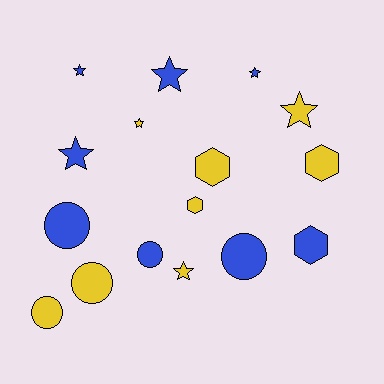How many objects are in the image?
There are 16 objects.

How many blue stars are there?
There are 4 blue stars.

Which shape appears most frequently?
Star, with 7 objects.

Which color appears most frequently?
Yellow, with 8 objects.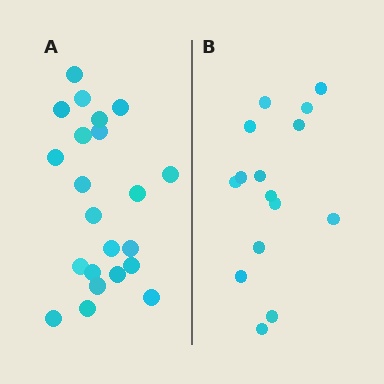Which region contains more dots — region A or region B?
Region A (the left region) has more dots.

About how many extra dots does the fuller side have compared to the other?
Region A has roughly 8 or so more dots than region B.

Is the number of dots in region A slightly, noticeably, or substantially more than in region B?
Region A has substantially more. The ratio is roughly 1.5 to 1.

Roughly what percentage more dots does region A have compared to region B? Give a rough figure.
About 45% more.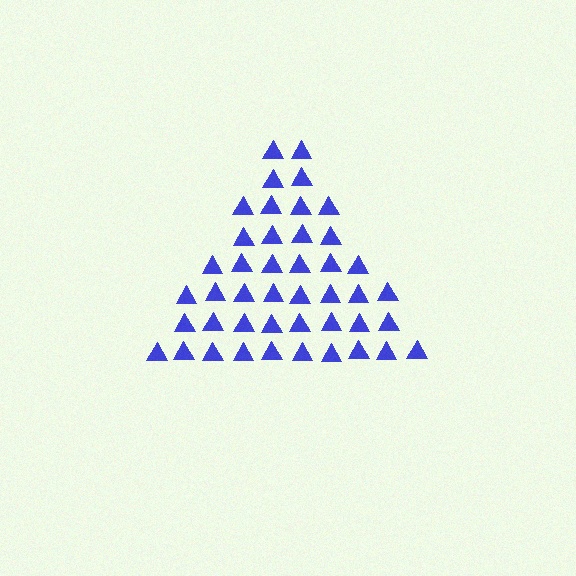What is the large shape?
The large shape is a triangle.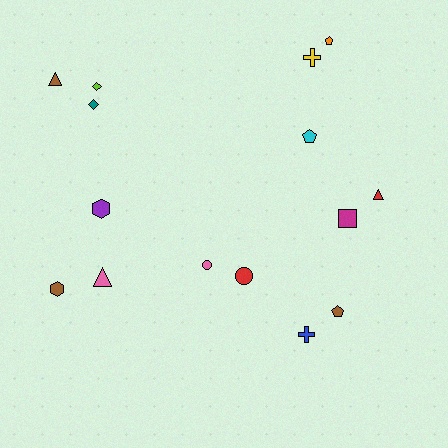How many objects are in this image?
There are 15 objects.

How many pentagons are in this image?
There are 3 pentagons.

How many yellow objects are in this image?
There is 1 yellow object.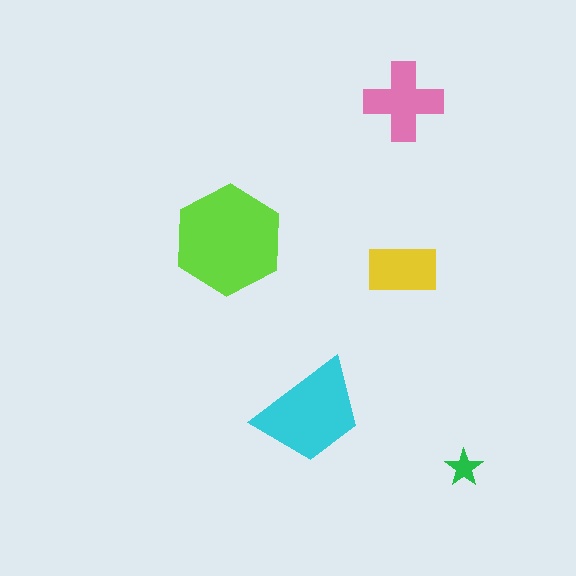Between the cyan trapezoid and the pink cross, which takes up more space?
The cyan trapezoid.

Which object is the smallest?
The green star.